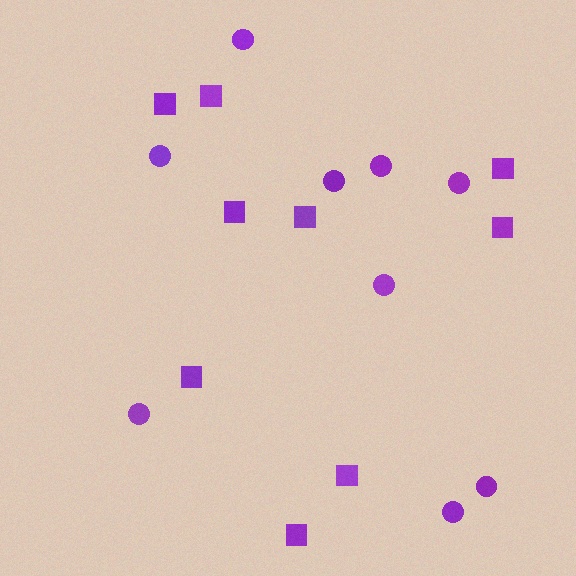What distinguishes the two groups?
There are 2 groups: one group of circles (9) and one group of squares (9).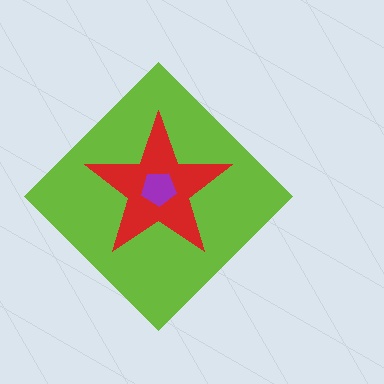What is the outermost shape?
The lime diamond.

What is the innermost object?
The purple pentagon.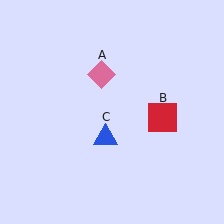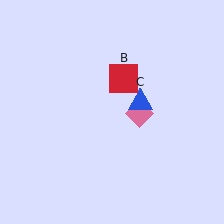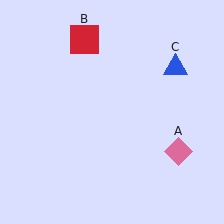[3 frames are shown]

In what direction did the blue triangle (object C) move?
The blue triangle (object C) moved up and to the right.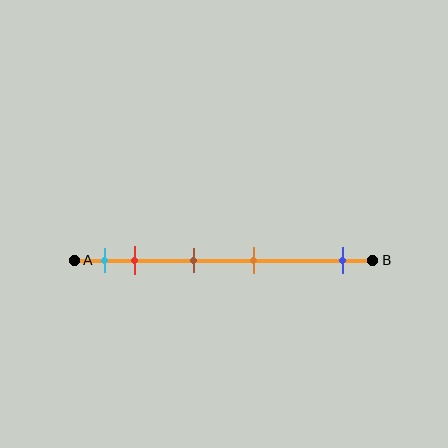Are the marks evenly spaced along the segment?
No, the marks are not evenly spaced.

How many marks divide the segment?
There are 5 marks dividing the segment.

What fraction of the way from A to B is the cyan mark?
The cyan mark is approximately 10% (0.1) of the way from A to B.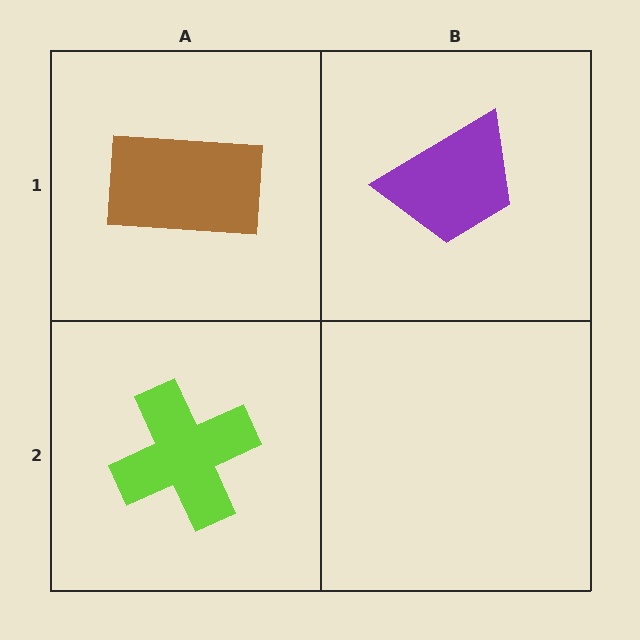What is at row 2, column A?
A lime cross.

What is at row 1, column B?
A purple trapezoid.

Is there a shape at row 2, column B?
No, that cell is empty.